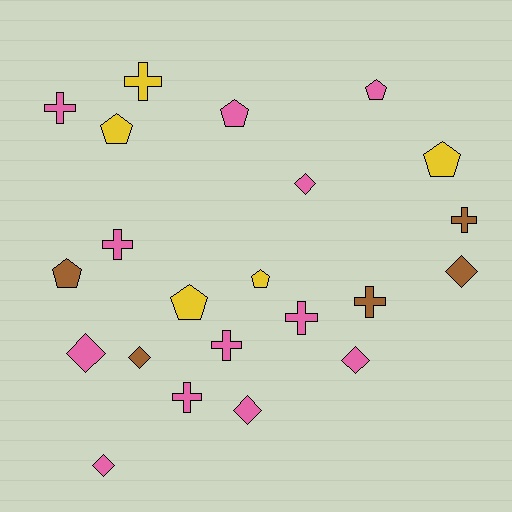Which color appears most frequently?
Pink, with 12 objects.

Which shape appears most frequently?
Cross, with 8 objects.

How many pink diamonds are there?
There are 5 pink diamonds.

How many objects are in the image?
There are 22 objects.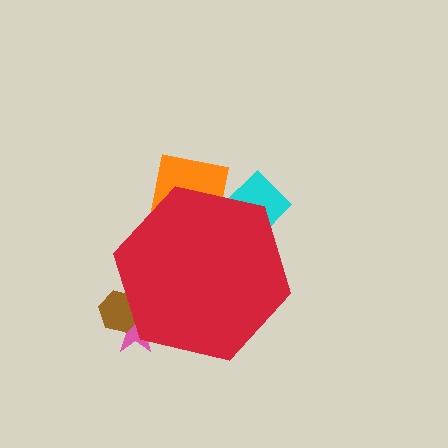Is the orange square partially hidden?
Yes, the orange square is partially hidden behind the red hexagon.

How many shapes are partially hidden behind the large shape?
4 shapes are partially hidden.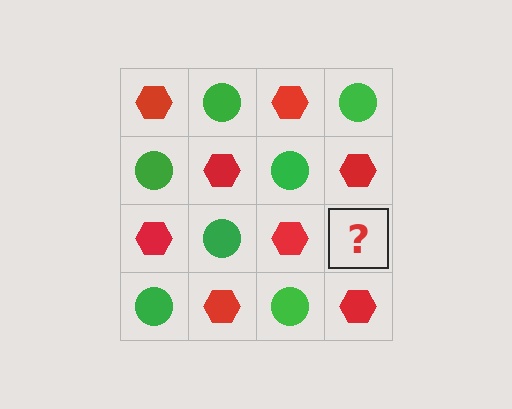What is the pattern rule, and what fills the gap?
The rule is that it alternates red hexagon and green circle in a checkerboard pattern. The gap should be filled with a green circle.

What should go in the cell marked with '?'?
The missing cell should contain a green circle.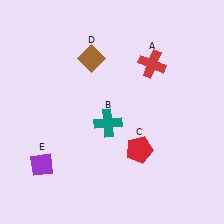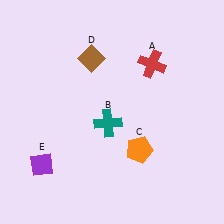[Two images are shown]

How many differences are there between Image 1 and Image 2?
There is 1 difference between the two images.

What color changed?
The pentagon (C) changed from red in Image 1 to orange in Image 2.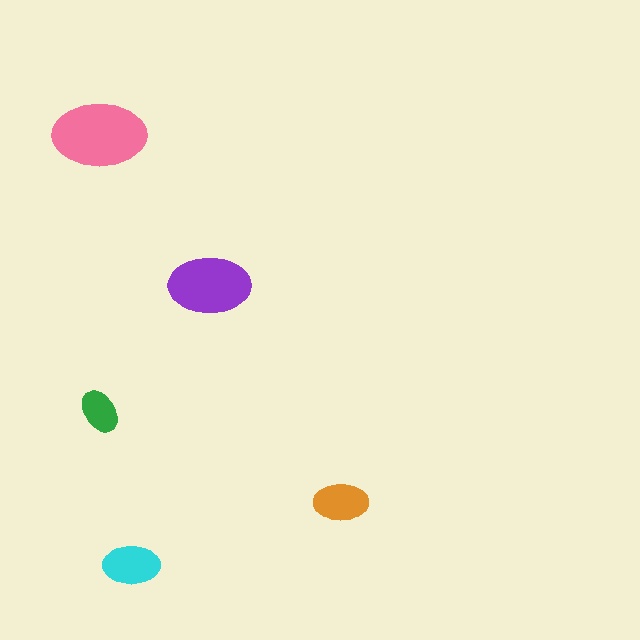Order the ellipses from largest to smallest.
the pink one, the purple one, the cyan one, the orange one, the green one.